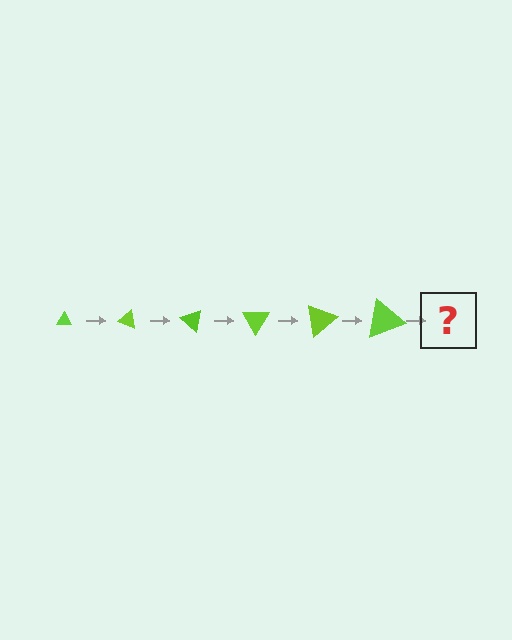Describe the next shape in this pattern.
It should be a triangle, larger than the previous one and rotated 120 degrees from the start.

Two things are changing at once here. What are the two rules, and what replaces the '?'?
The two rules are that the triangle grows larger each step and it rotates 20 degrees each step. The '?' should be a triangle, larger than the previous one and rotated 120 degrees from the start.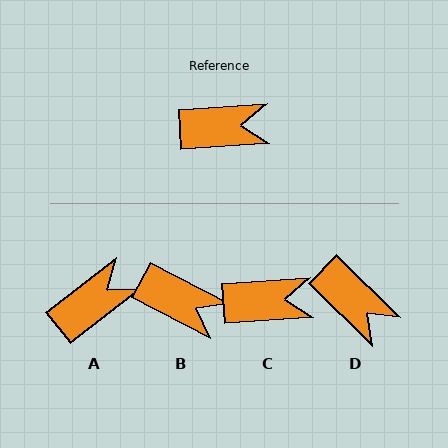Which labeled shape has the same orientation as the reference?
C.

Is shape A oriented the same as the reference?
No, it is off by about 34 degrees.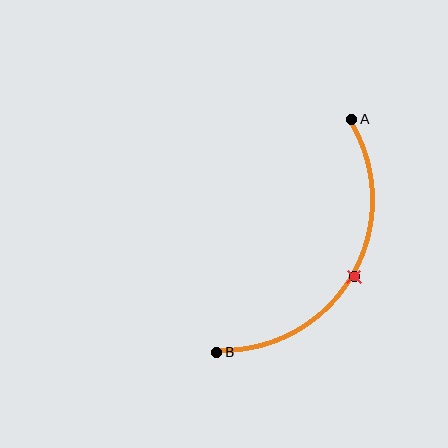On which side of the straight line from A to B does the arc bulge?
The arc bulges to the right of the straight line connecting A and B.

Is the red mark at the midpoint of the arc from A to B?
Yes. The red mark lies on the arc at equal arc-length from both A and B — it is the arc midpoint.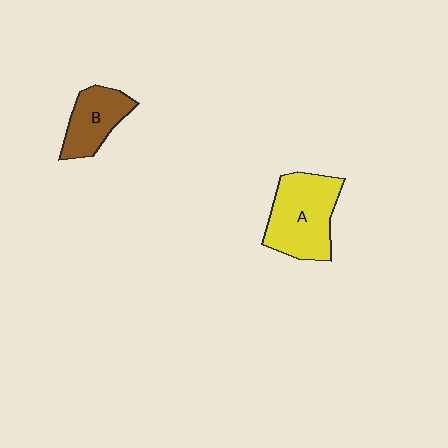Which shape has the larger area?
Shape A (yellow).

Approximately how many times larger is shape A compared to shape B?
Approximately 1.6 times.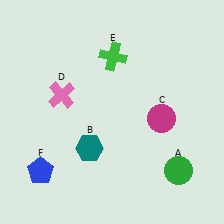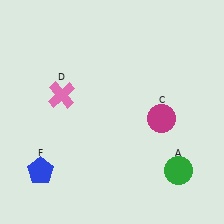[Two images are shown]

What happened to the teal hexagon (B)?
The teal hexagon (B) was removed in Image 2. It was in the bottom-left area of Image 1.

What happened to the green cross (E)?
The green cross (E) was removed in Image 2. It was in the top-right area of Image 1.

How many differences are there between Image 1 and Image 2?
There are 2 differences between the two images.